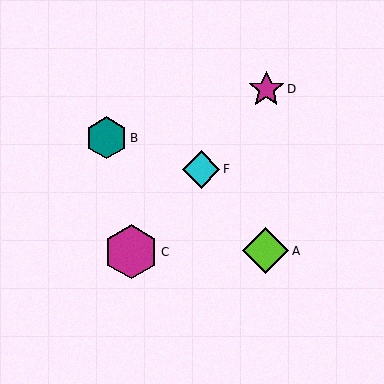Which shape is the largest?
The magenta hexagon (labeled C) is the largest.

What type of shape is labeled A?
Shape A is a lime diamond.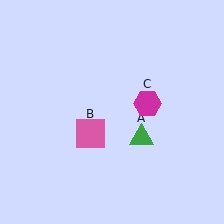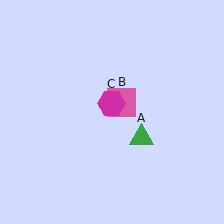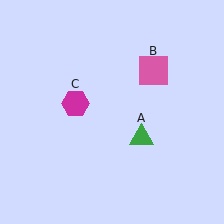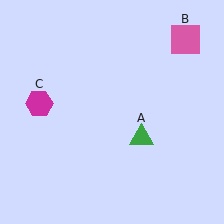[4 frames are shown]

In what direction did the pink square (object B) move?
The pink square (object B) moved up and to the right.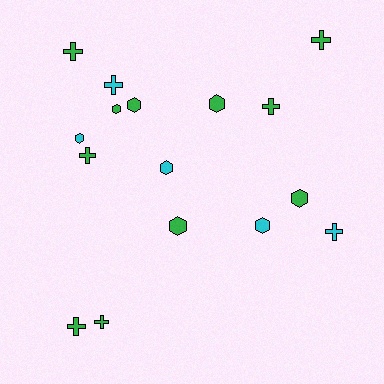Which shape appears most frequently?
Cross, with 8 objects.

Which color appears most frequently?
Green, with 11 objects.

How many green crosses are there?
There are 6 green crosses.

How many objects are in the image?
There are 16 objects.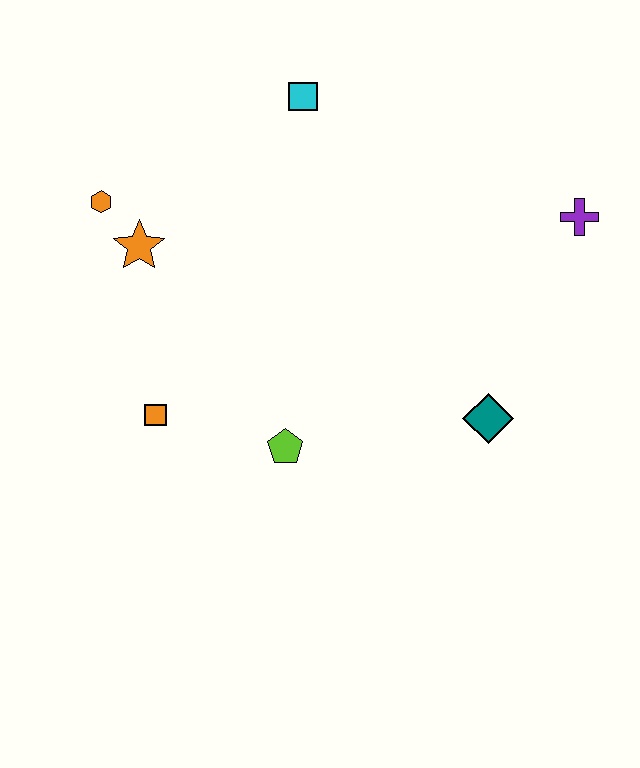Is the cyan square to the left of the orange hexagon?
No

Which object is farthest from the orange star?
The purple cross is farthest from the orange star.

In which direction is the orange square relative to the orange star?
The orange square is below the orange star.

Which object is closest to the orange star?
The orange hexagon is closest to the orange star.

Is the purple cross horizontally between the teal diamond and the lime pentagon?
No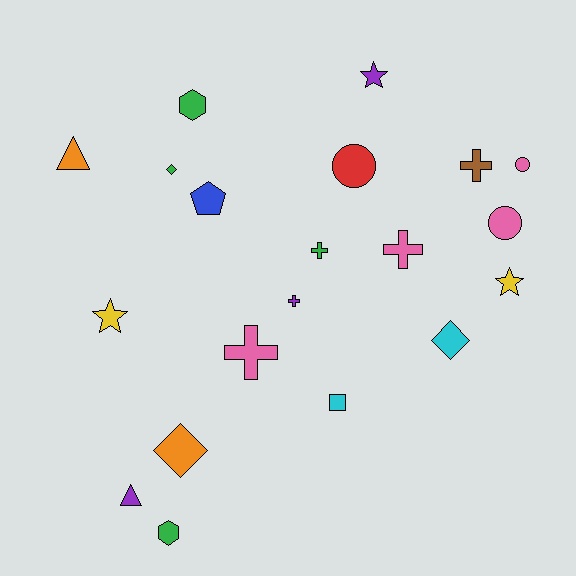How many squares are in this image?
There is 1 square.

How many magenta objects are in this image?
There are no magenta objects.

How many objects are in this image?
There are 20 objects.